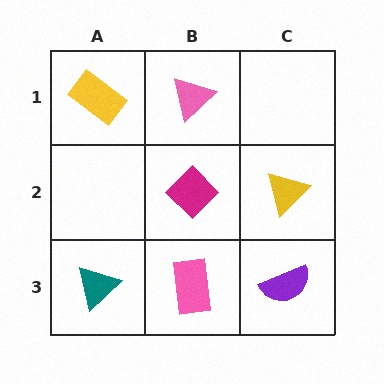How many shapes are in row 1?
2 shapes.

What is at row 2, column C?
A yellow triangle.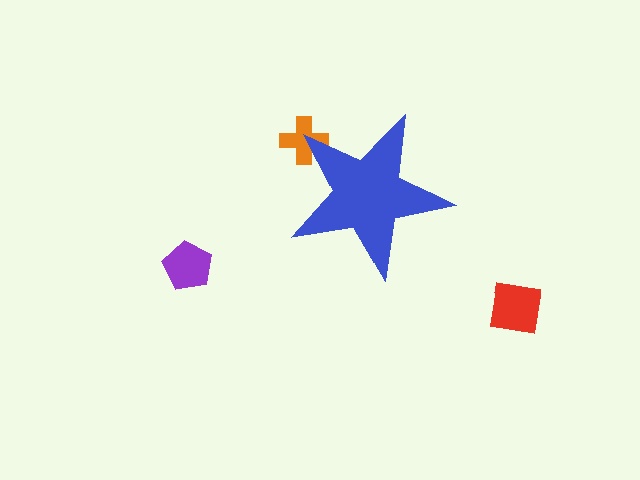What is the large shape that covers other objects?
A blue star.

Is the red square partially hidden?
No, the red square is fully visible.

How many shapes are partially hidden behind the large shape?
1 shape is partially hidden.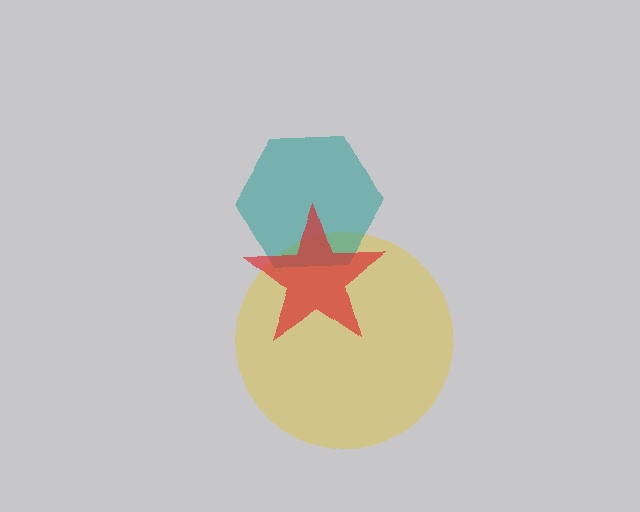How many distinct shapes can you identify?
There are 3 distinct shapes: a yellow circle, a teal hexagon, a red star.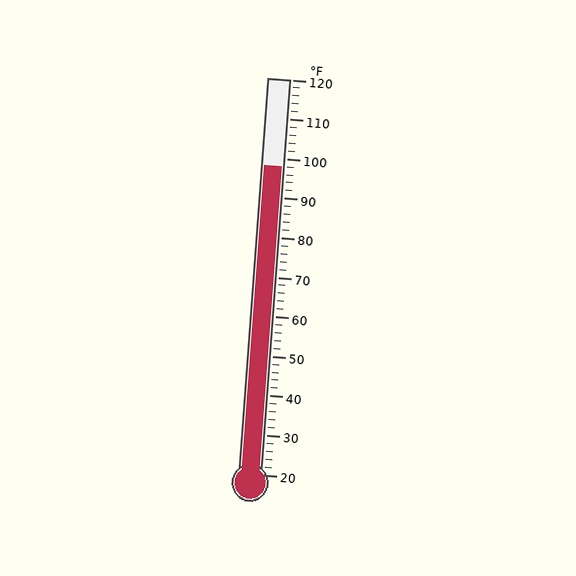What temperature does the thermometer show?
The thermometer shows approximately 98°F.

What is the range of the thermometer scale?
The thermometer scale ranges from 20°F to 120°F.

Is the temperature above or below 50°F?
The temperature is above 50°F.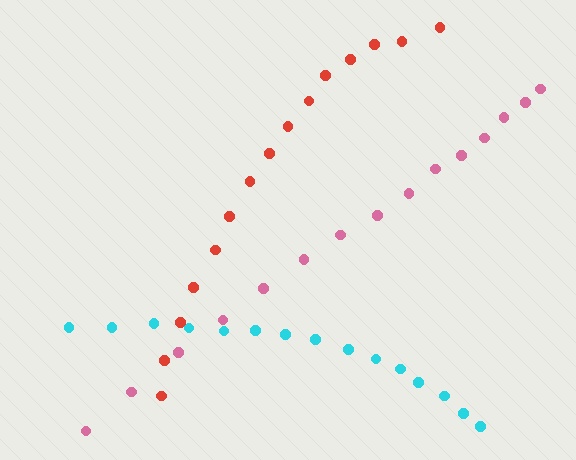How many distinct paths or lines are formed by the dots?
There are 3 distinct paths.